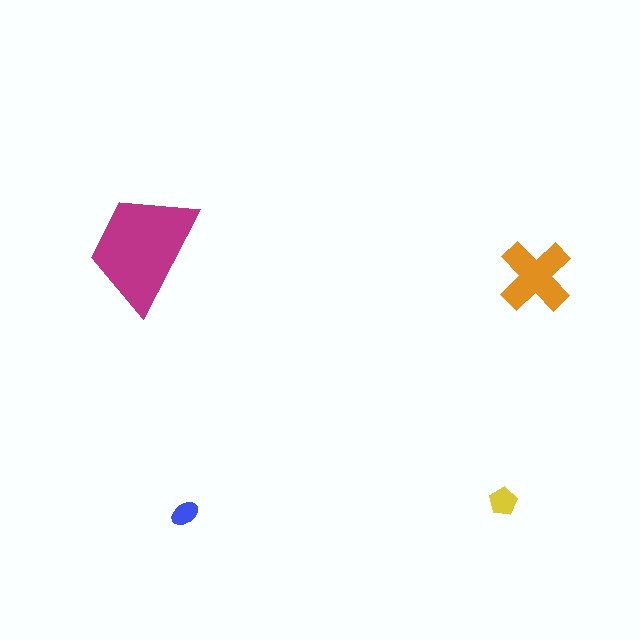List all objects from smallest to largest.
The blue ellipse, the yellow pentagon, the orange cross, the magenta trapezoid.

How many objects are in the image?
There are 4 objects in the image.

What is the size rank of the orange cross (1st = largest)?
2nd.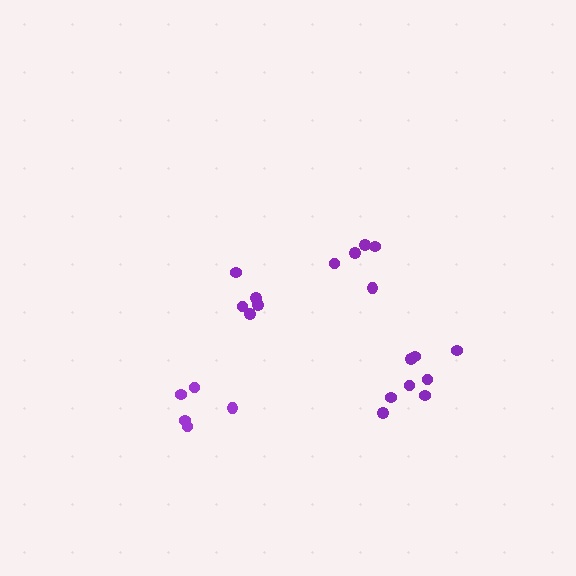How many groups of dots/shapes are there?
There are 4 groups.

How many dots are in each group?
Group 1: 5 dots, Group 2: 5 dots, Group 3: 5 dots, Group 4: 8 dots (23 total).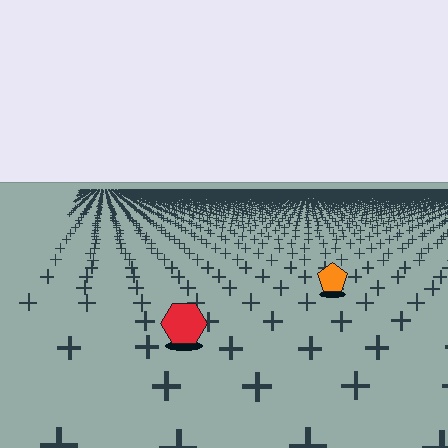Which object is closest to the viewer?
The red hexagon is closest. The texture marks near it are larger and more spread out.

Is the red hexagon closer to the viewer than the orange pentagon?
Yes. The red hexagon is closer — you can tell from the texture gradient: the ground texture is coarser near it.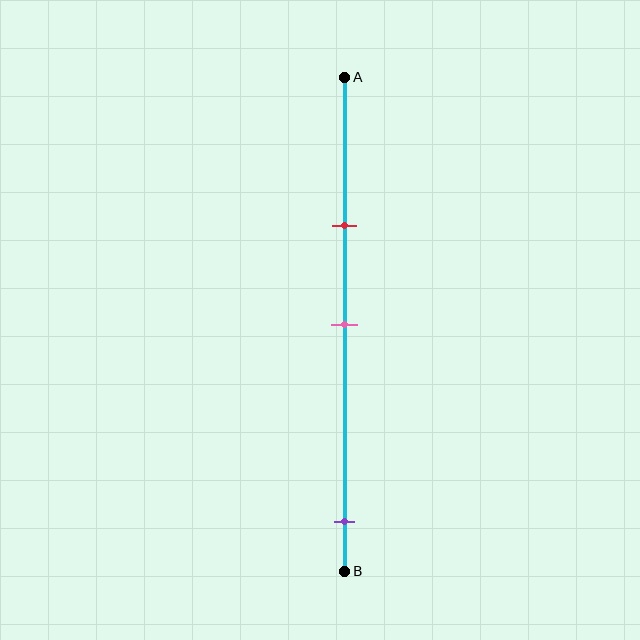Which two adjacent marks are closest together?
The red and pink marks are the closest adjacent pair.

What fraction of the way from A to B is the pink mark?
The pink mark is approximately 50% (0.5) of the way from A to B.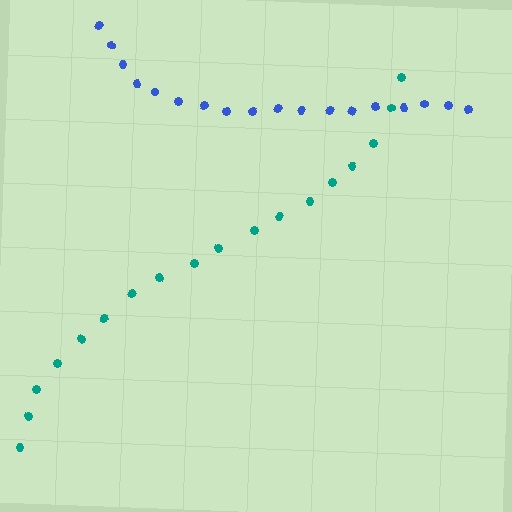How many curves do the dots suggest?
There are 2 distinct paths.